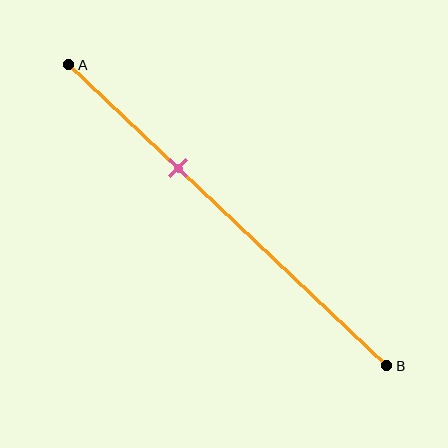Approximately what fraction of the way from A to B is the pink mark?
The pink mark is approximately 35% of the way from A to B.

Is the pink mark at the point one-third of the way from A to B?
Yes, the mark is approximately at the one-third point.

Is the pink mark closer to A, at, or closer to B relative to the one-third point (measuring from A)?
The pink mark is approximately at the one-third point of segment AB.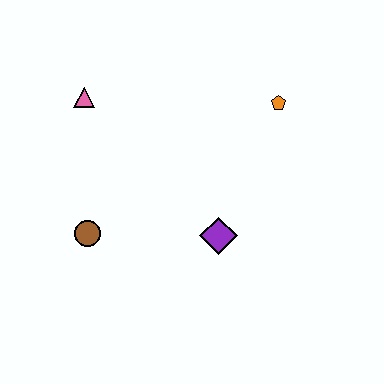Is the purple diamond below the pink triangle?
Yes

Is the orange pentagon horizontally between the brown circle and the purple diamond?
No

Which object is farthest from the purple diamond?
The pink triangle is farthest from the purple diamond.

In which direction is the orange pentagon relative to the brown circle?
The orange pentagon is to the right of the brown circle.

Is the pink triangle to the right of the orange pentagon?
No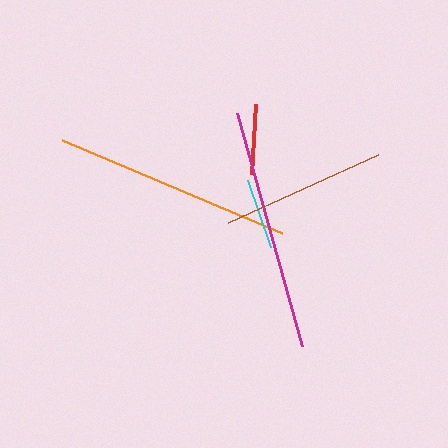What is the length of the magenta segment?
The magenta segment is approximately 242 pixels long.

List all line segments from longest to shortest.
From longest to shortest: magenta, orange, brown, cyan, red.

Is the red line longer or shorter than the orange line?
The orange line is longer than the red line.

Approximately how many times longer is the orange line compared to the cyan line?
The orange line is approximately 3.4 times the length of the cyan line.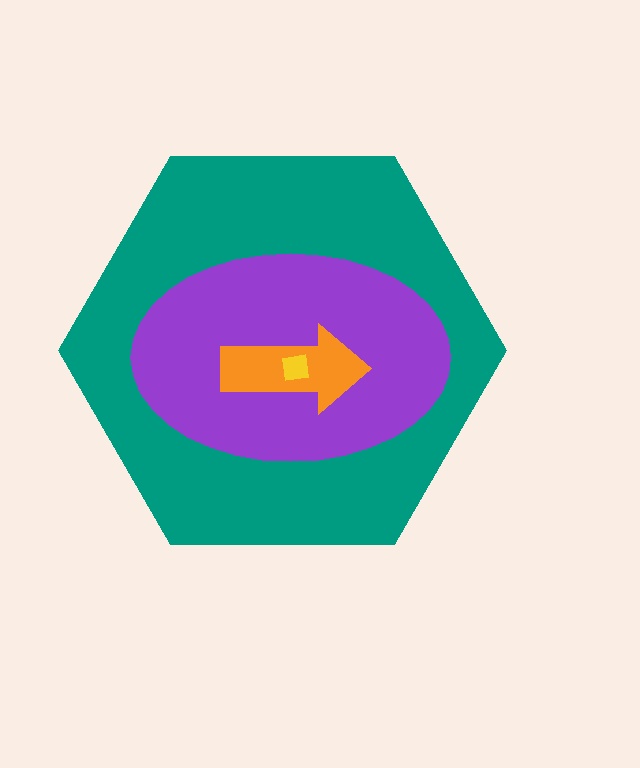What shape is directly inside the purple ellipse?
The orange arrow.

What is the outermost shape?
The teal hexagon.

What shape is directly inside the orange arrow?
The yellow square.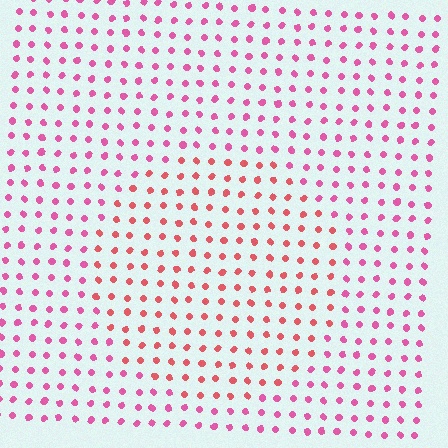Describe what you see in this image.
The image is filled with small pink elements in a uniform arrangement. A circle-shaped region is visible where the elements are tinted to a slightly different hue, forming a subtle color boundary.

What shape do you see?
I see a circle.